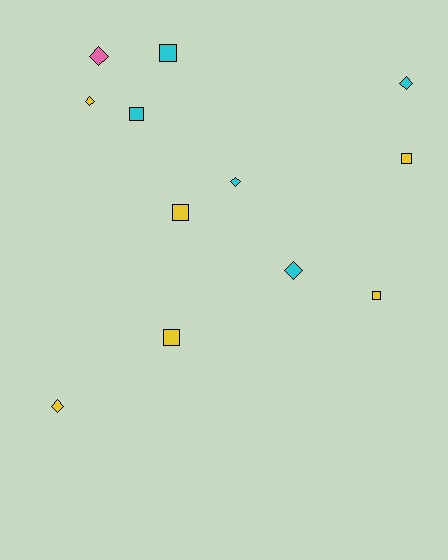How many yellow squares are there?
There are 4 yellow squares.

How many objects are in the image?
There are 12 objects.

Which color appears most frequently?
Yellow, with 6 objects.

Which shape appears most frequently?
Square, with 6 objects.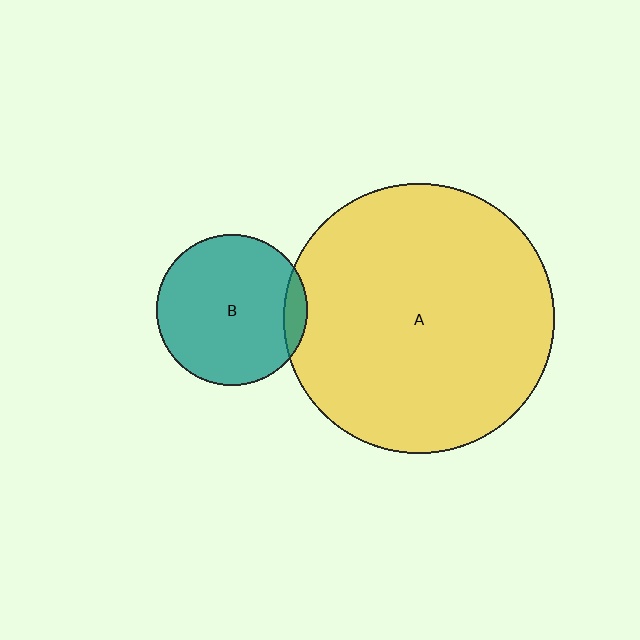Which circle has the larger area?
Circle A (yellow).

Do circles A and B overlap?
Yes.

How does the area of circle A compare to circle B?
Approximately 3.2 times.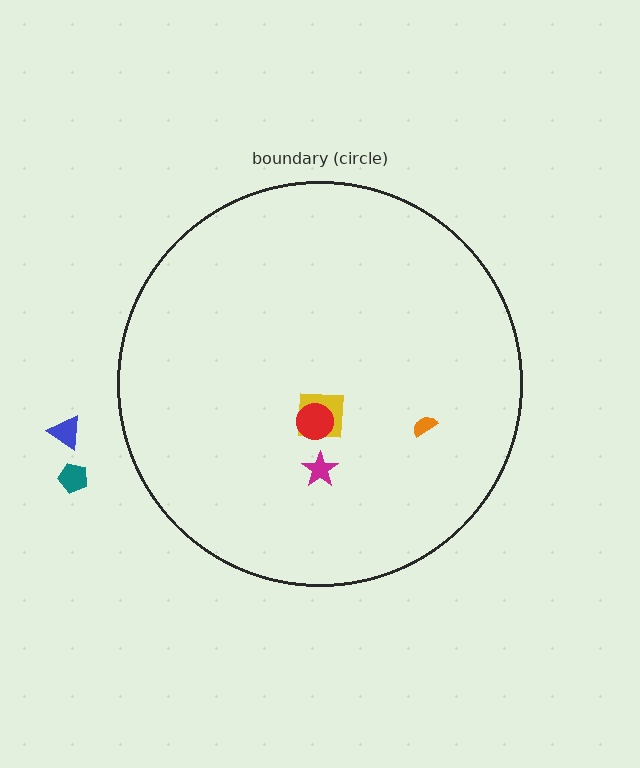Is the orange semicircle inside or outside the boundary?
Inside.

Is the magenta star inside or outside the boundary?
Inside.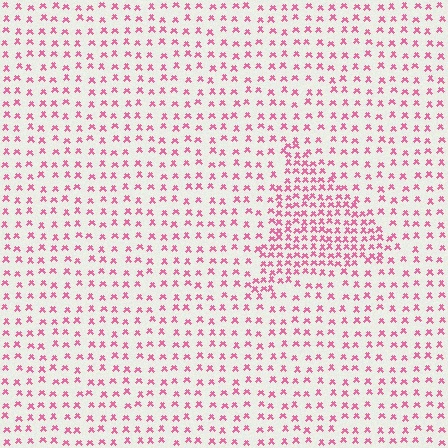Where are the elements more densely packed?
The elements are more densely packed inside the triangle boundary.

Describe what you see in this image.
The image contains small pink elements arranged at two different densities. A triangle-shaped region is visible where the elements are more densely packed than the surrounding area.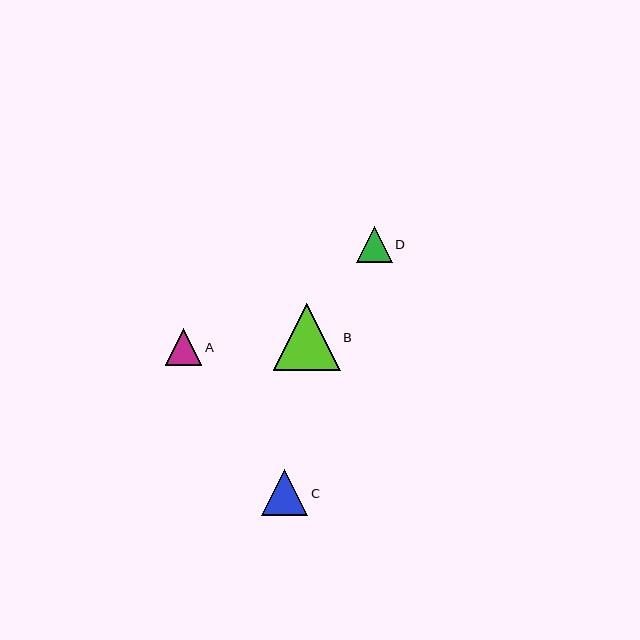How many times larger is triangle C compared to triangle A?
Triangle C is approximately 1.3 times the size of triangle A.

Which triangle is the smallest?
Triangle D is the smallest with a size of approximately 36 pixels.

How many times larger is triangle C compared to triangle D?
Triangle C is approximately 1.3 times the size of triangle D.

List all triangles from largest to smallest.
From largest to smallest: B, C, A, D.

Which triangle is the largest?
Triangle B is the largest with a size of approximately 67 pixels.